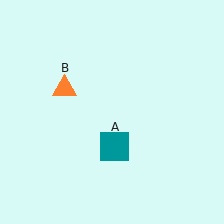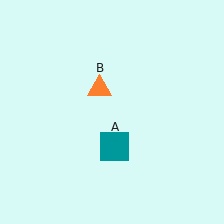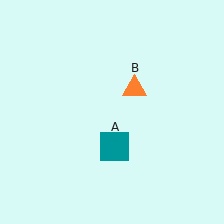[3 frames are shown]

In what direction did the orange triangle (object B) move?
The orange triangle (object B) moved right.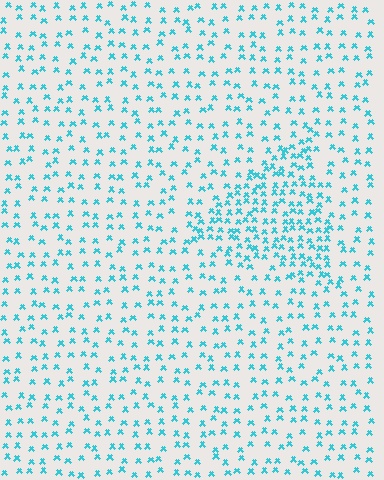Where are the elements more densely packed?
The elements are more densely packed inside the triangle boundary.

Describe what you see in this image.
The image contains small cyan elements arranged at two different densities. A triangle-shaped region is visible where the elements are more densely packed than the surrounding area.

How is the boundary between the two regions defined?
The boundary is defined by a change in element density (approximately 2.1x ratio). All elements are the same color, size, and shape.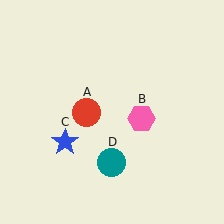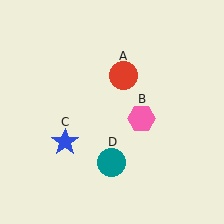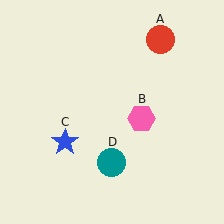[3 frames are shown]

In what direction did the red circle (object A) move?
The red circle (object A) moved up and to the right.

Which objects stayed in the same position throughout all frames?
Pink hexagon (object B) and blue star (object C) and teal circle (object D) remained stationary.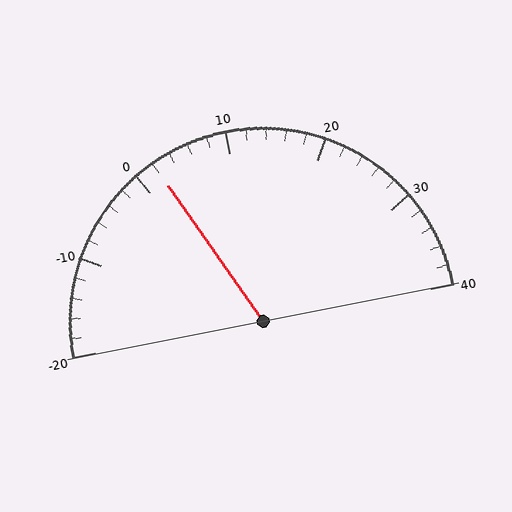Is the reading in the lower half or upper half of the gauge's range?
The reading is in the lower half of the range (-20 to 40).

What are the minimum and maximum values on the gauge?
The gauge ranges from -20 to 40.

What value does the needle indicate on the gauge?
The needle indicates approximately 2.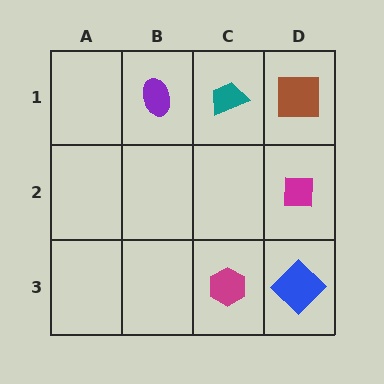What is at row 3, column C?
A magenta hexagon.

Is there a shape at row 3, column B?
No, that cell is empty.